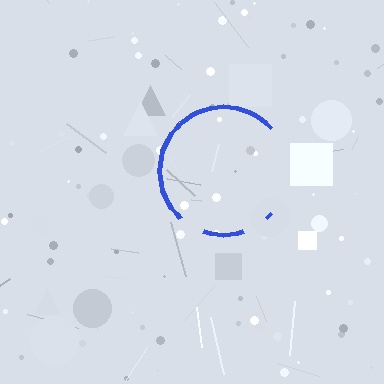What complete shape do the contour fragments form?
The contour fragments form a circle.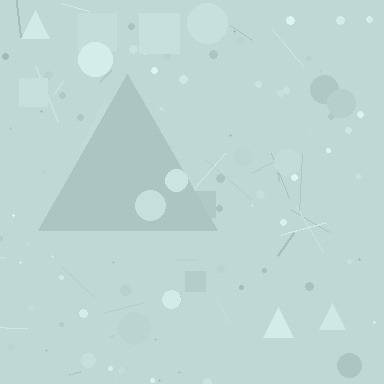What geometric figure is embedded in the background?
A triangle is embedded in the background.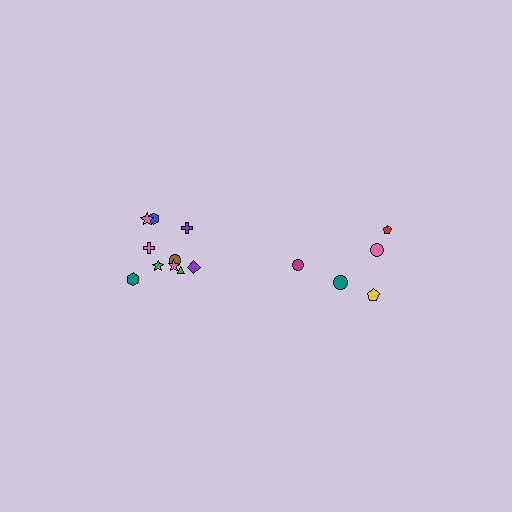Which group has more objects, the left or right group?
The left group.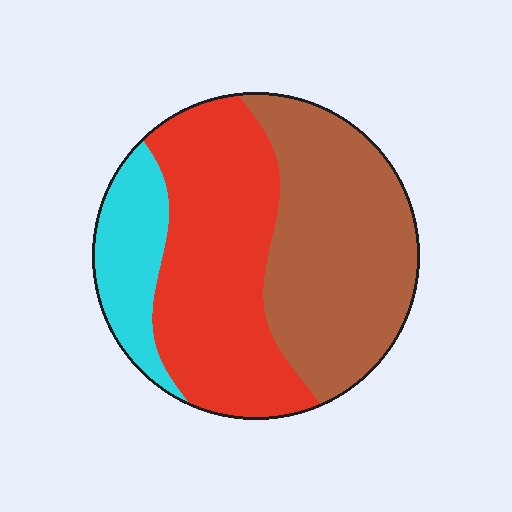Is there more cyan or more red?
Red.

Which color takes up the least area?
Cyan, at roughly 15%.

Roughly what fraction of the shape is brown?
Brown covers around 40% of the shape.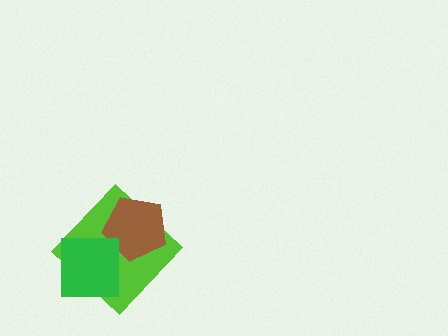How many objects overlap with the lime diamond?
2 objects overlap with the lime diamond.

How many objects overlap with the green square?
1 object overlaps with the green square.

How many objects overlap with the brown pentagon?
1 object overlaps with the brown pentagon.